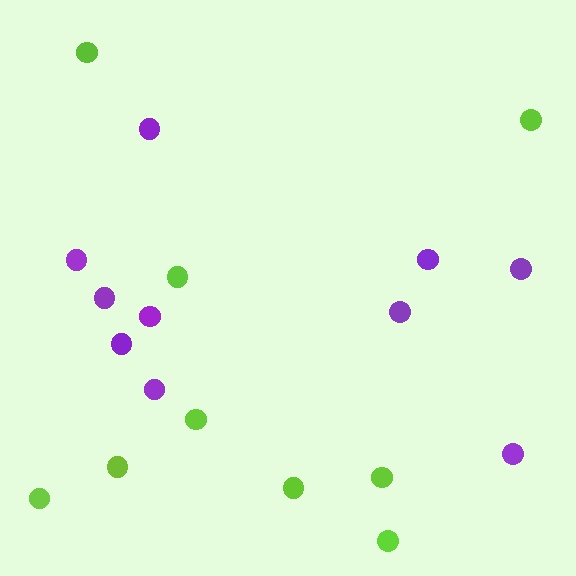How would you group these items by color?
There are 2 groups: one group of lime circles (9) and one group of purple circles (10).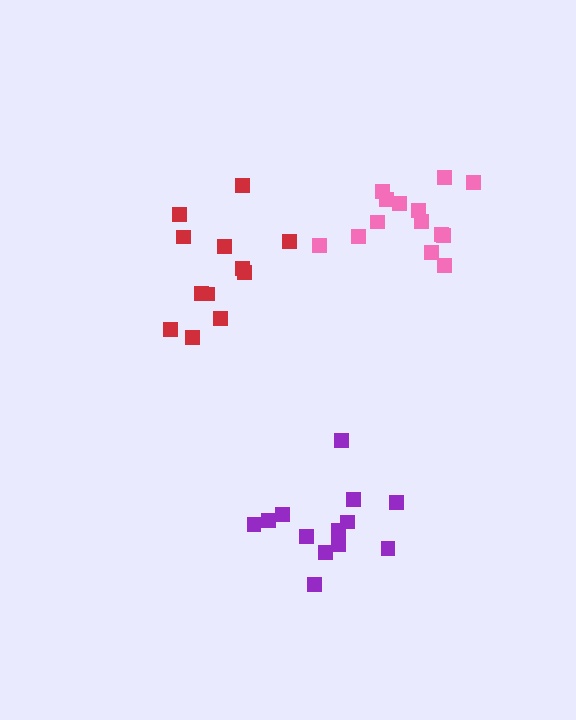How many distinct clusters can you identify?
There are 3 distinct clusters.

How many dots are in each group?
Group 1: 13 dots, Group 2: 14 dots, Group 3: 12 dots (39 total).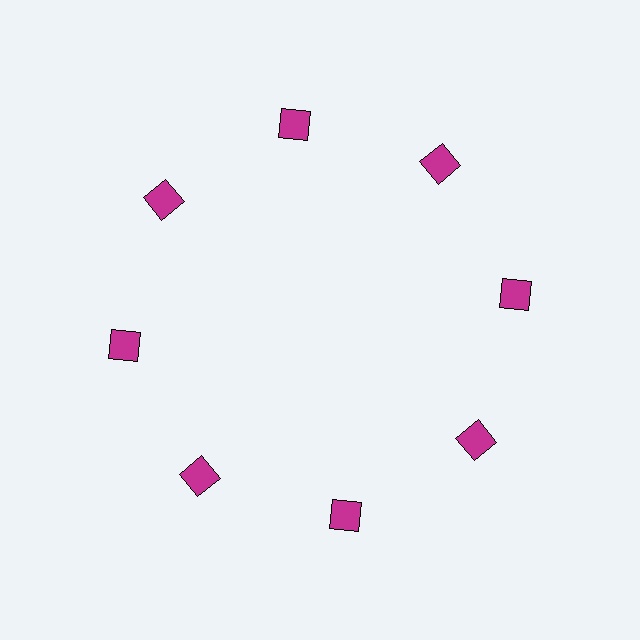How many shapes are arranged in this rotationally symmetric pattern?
There are 8 shapes, arranged in 8 groups of 1.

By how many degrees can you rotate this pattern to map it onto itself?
The pattern maps onto itself every 45 degrees of rotation.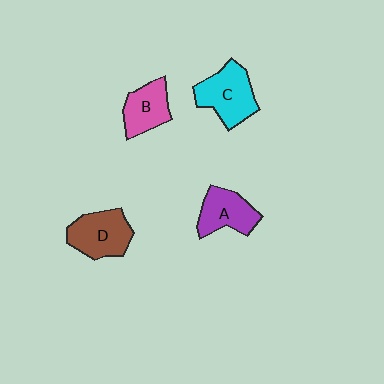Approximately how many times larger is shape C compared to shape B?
Approximately 1.3 times.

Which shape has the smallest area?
Shape B (pink).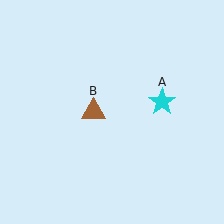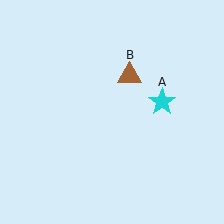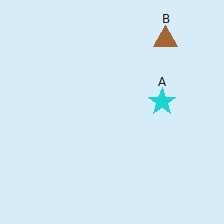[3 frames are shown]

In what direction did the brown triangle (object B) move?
The brown triangle (object B) moved up and to the right.